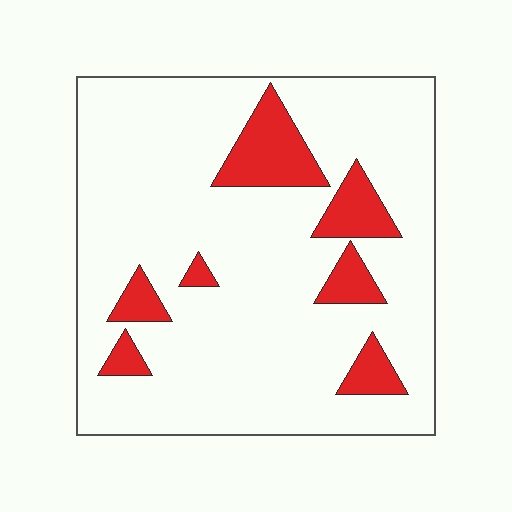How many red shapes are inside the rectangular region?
7.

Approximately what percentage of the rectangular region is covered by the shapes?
Approximately 15%.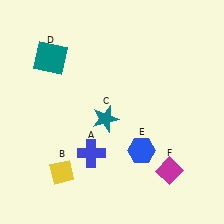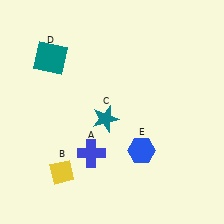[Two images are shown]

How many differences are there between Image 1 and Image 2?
There is 1 difference between the two images.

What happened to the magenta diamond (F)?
The magenta diamond (F) was removed in Image 2. It was in the bottom-right area of Image 1.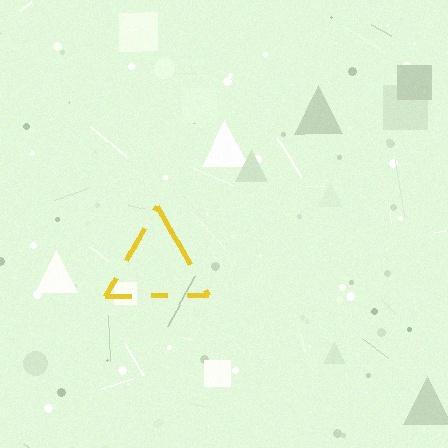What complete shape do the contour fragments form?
The contour fragments form a triangle.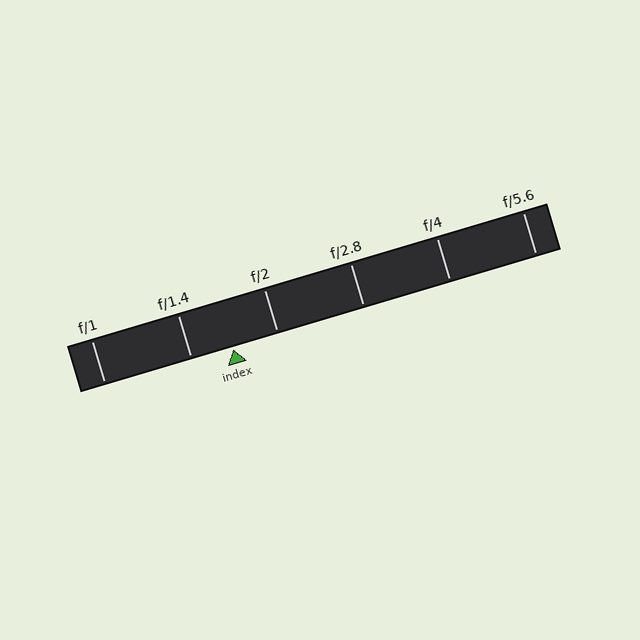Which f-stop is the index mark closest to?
The index mark is closest to f/1.4.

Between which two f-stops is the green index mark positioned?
The index mark is between f/1.4 and f/2.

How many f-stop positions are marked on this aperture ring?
There are 6 f-stop positions marked.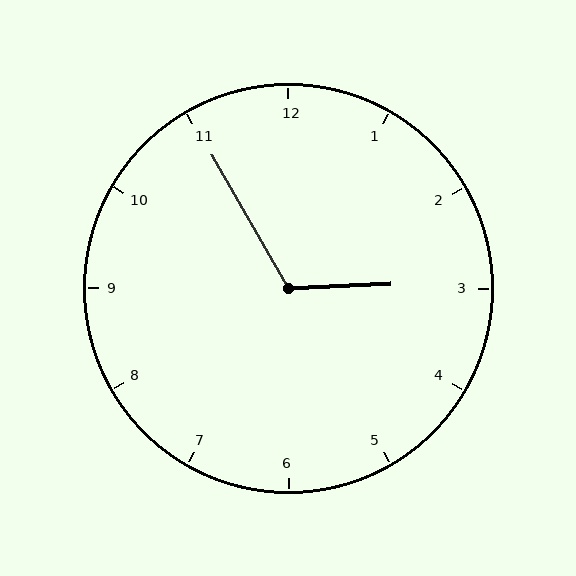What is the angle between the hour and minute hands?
Approximately 118 degrees.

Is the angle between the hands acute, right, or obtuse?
It is obtuse.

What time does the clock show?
2:55.